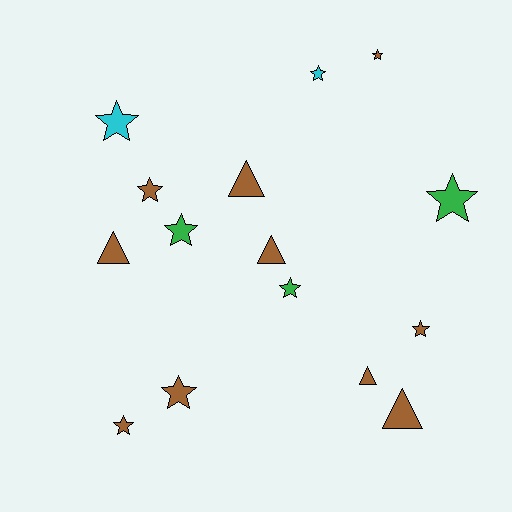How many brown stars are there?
There are 5 brown stars.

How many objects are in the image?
There are 15 objects.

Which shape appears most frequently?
Star, with 10 objects.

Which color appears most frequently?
Brown, with 10 objects.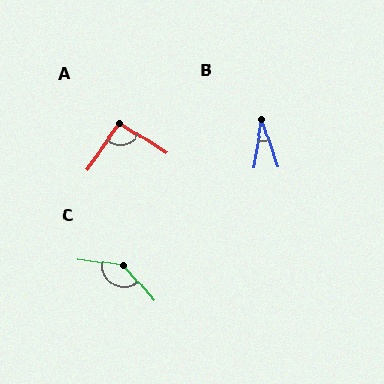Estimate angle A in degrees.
Approximately 93 degrees.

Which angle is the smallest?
B, at approximately 28 degrees.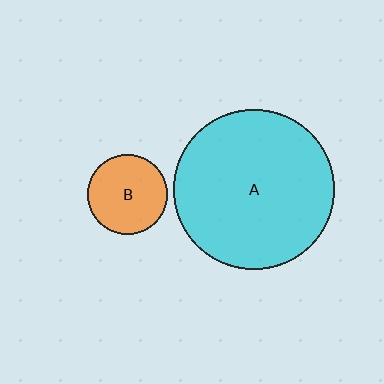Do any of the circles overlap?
No, none of the circles overlap.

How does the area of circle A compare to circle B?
Approximately 4.0 times.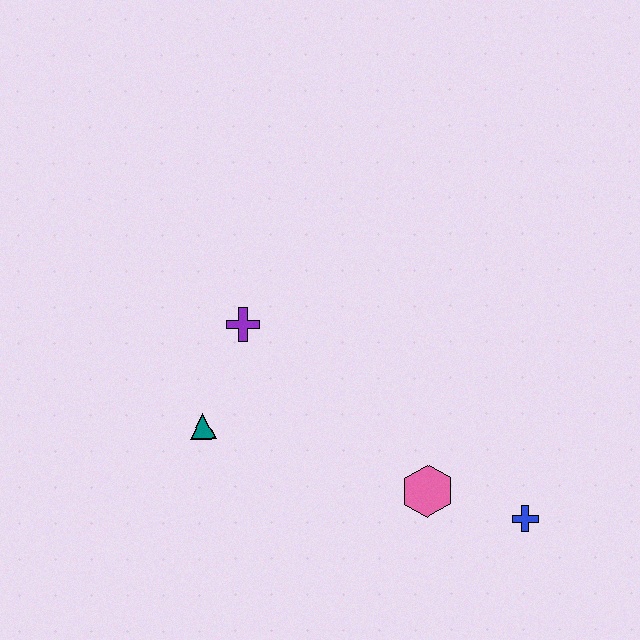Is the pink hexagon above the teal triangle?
No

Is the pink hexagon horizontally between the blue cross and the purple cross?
Yes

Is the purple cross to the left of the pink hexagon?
Yes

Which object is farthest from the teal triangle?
The blue cross is farthest from the teal triangle.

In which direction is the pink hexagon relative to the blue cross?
The pink hexagon is to the left of the blue cross.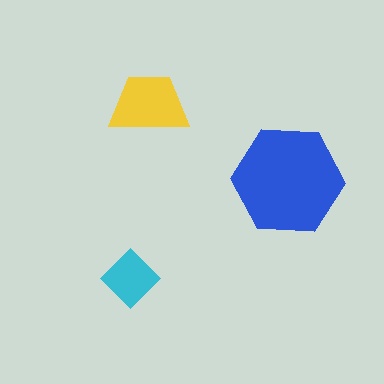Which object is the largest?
The blue hexagon.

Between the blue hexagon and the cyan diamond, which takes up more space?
The blue hexagon.